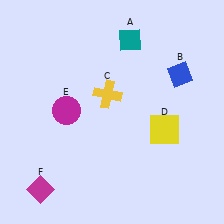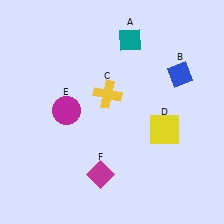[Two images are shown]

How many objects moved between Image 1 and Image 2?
1 object moved between the two images.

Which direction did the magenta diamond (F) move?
The magenta diamond (F) moved right.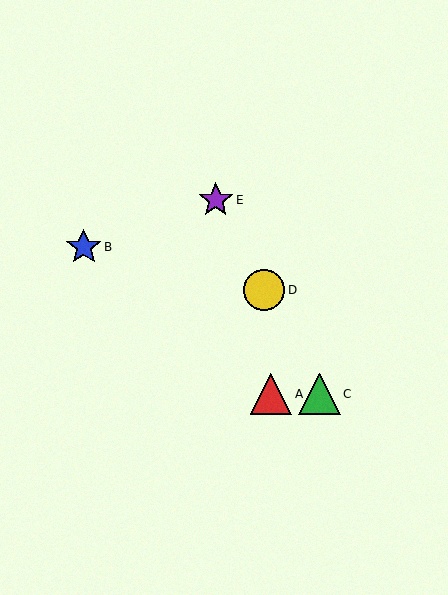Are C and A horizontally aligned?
Yes, both are at y≈394.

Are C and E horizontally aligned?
No, C is at y≈394 and E is at y≈200.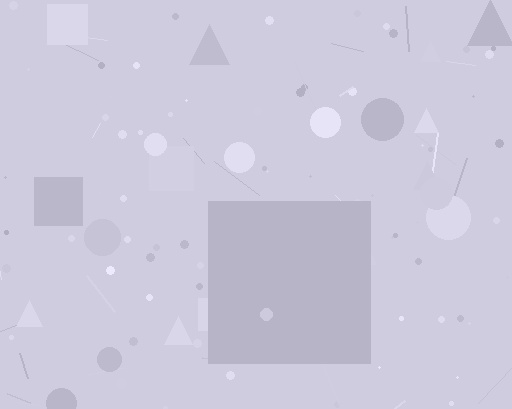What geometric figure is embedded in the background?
A square is embedded in the background.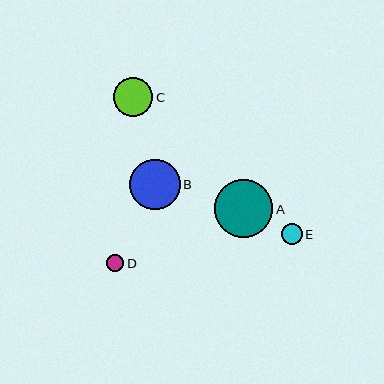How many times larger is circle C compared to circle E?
Circle C is approximately 1.9 times the size of circle E.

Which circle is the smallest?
Circle D is the smallest with a size of approximately 18 pixels.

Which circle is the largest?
Circle A is the largest with a size of approximately 58 pixels.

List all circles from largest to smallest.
From largest to smallest: A, B, C, E, D.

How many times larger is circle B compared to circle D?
Circle B is approximately 2.9 times the size of circle D.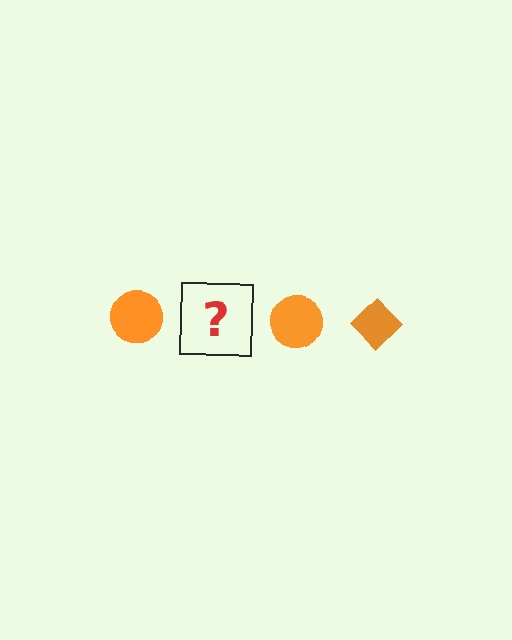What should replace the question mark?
The question mark should be replaced with an orange diamond.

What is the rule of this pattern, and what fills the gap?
The rule is that the pattern cycles through circle, diamond shapes in orange. The gap should be filled with an orange diamond.